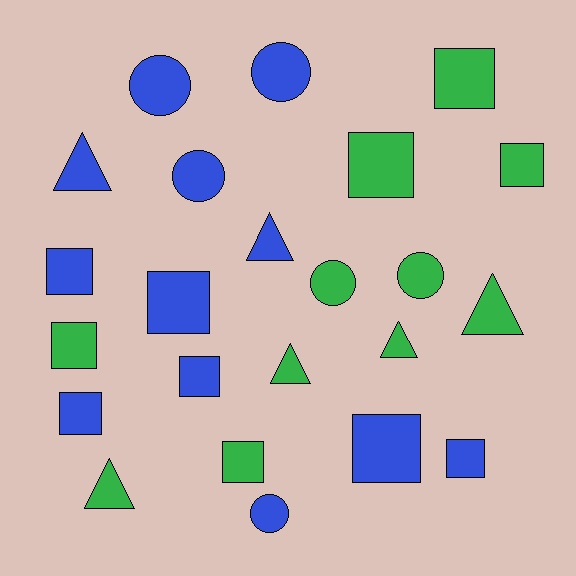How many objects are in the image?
There are 23 objects.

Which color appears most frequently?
Blue, with 12 objects.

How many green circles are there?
There are 2 green circles.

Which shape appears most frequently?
Square, with 11 objects.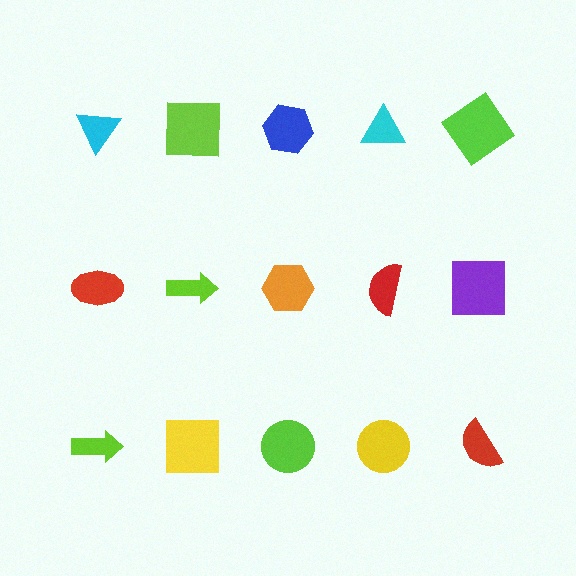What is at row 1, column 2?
A lime square.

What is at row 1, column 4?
A cyan triangle.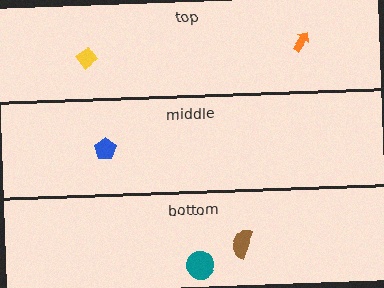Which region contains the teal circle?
The bottom region.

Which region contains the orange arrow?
The top region.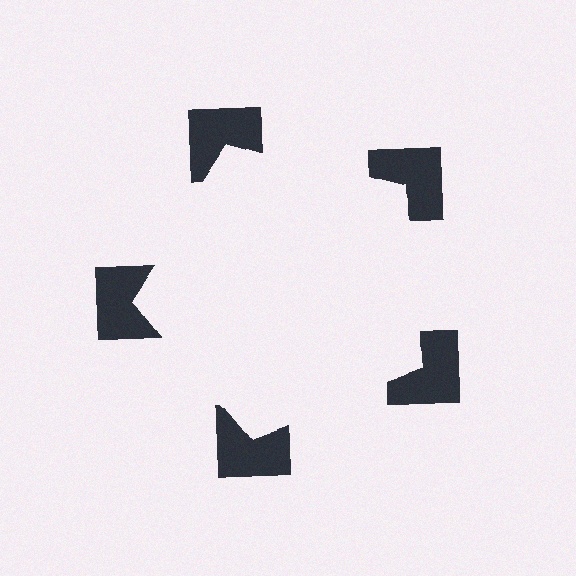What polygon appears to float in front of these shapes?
An illusory pentagon — its edges are inferred from the aligned wedge cuts in the notched squares, not physically drawn.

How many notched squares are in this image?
There are 5 — one at each vertex of the illusory pentagon.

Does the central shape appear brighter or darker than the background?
It typically appears slightly brighter than the background, even though no actual brightness change is drawn.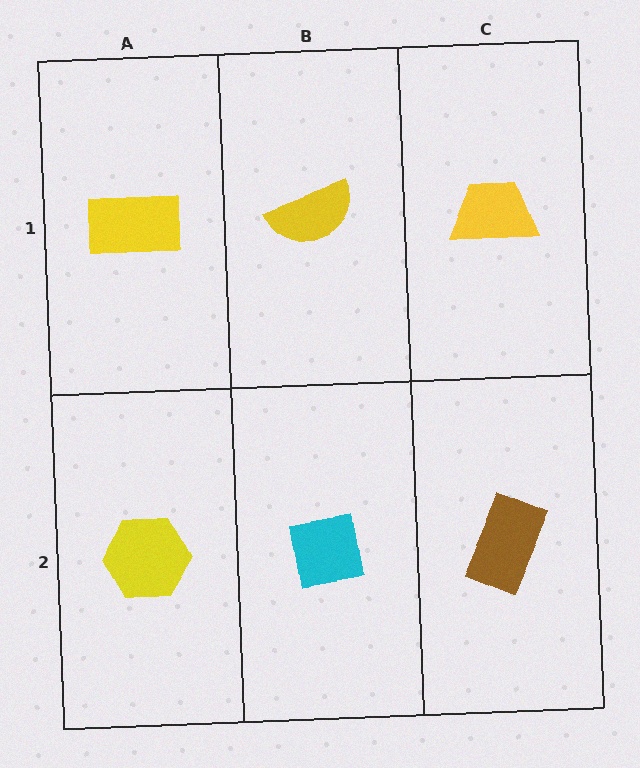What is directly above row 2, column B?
A yellow semicircle.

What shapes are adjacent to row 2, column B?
A yellow semicircle (row 1, column B), a yellow hexagon (row 2, column A), a brown rectangle (row 2, column C).